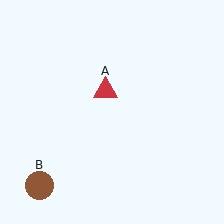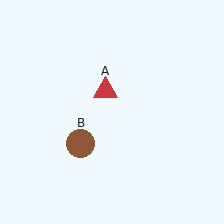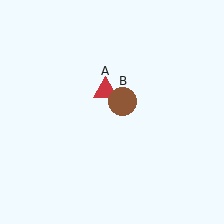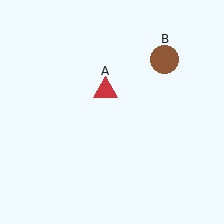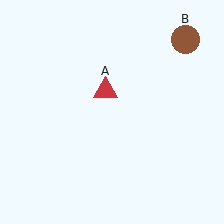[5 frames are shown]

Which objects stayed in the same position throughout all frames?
Red triangle (object A) remained stationary.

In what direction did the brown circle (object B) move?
The brown circle (object B) moved up and to the right.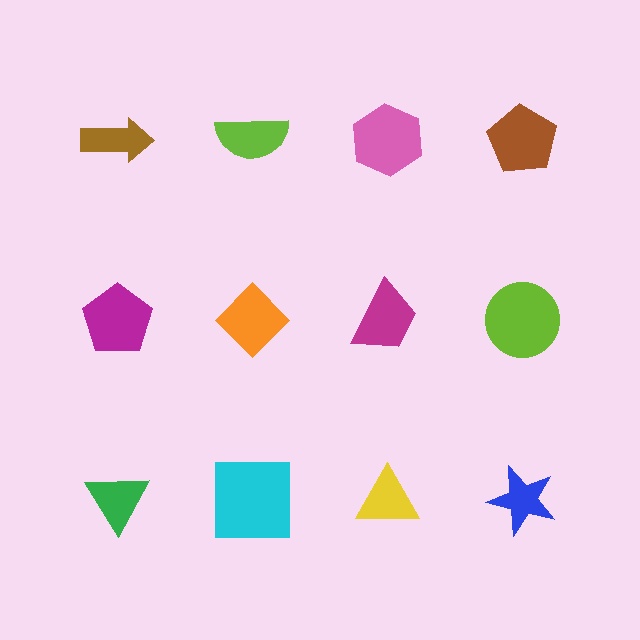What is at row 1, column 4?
A brown pentagon.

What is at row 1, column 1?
A brown arrow.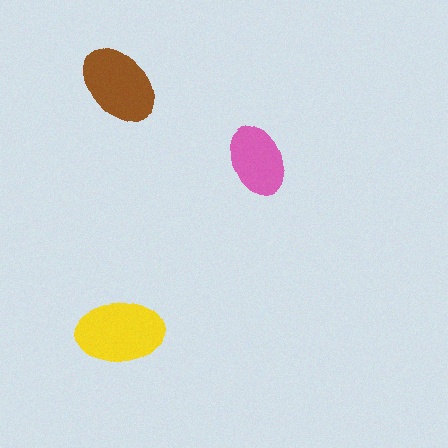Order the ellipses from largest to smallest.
the yellow one, the brown one, the pink one.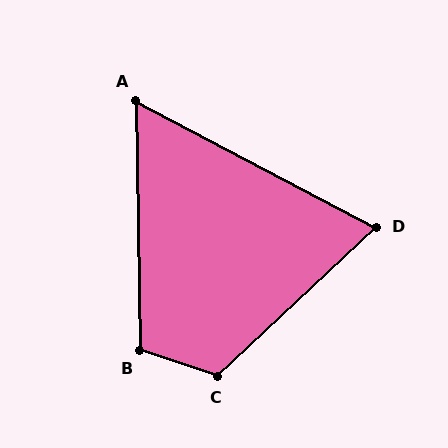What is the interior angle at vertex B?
Approximately 109 degrees (obtuse).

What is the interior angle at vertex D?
Approximately 71 degrees (acute).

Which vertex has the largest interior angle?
C, at approximately 119 degrees.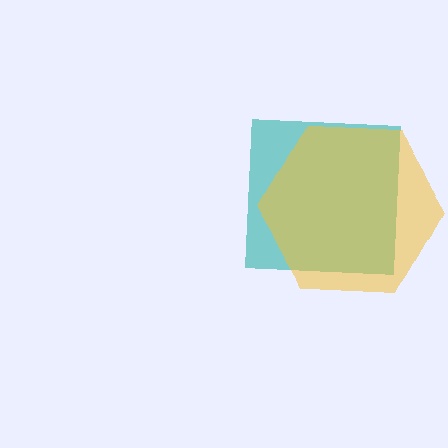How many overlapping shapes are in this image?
There are 2 overlapping shapes in the image.